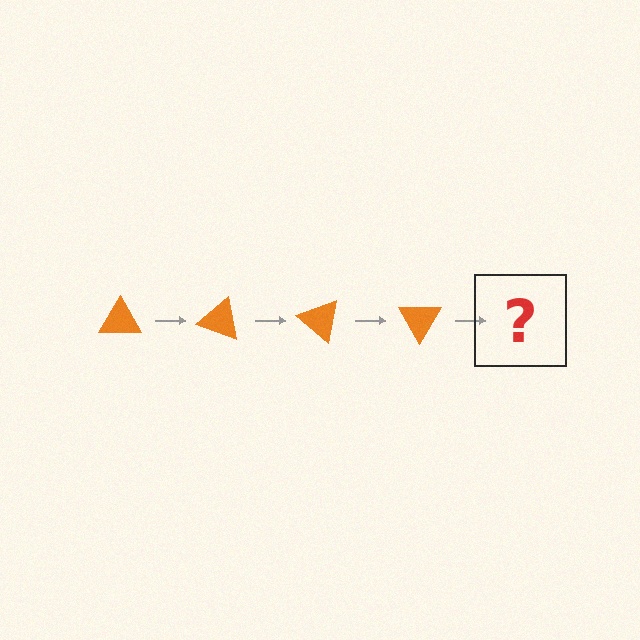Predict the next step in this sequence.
The next step is an orange triangle rotated 80 degrees.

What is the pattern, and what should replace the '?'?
The pattern is that the triangle rotates 20 degrees each step. The '?' should be an orange triangle rotated 80 degrees.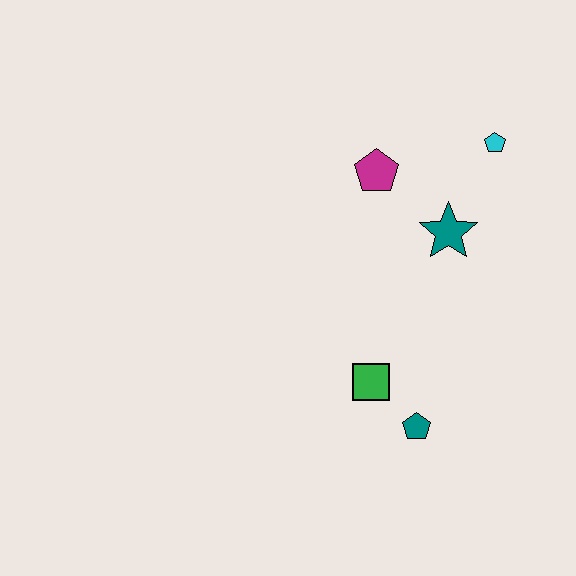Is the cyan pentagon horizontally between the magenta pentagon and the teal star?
No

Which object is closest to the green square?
The teal pentagon is closest to the green square.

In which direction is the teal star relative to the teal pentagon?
The teal star is above the teal pentagon.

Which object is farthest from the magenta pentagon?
The teal pentagon is farthest from the magenta pentagon.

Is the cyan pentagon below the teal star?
No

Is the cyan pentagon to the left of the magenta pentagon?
No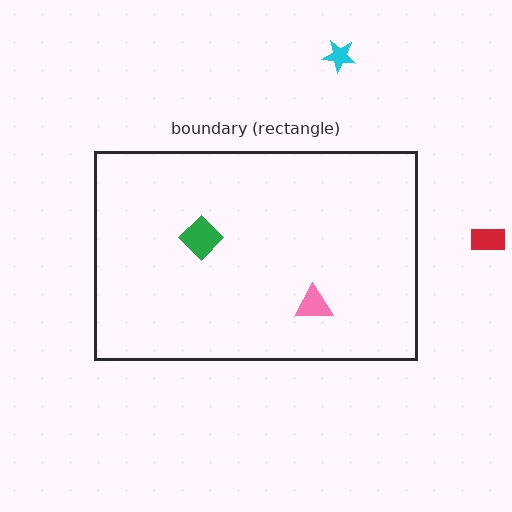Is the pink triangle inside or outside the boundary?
Inside.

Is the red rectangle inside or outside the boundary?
Outside.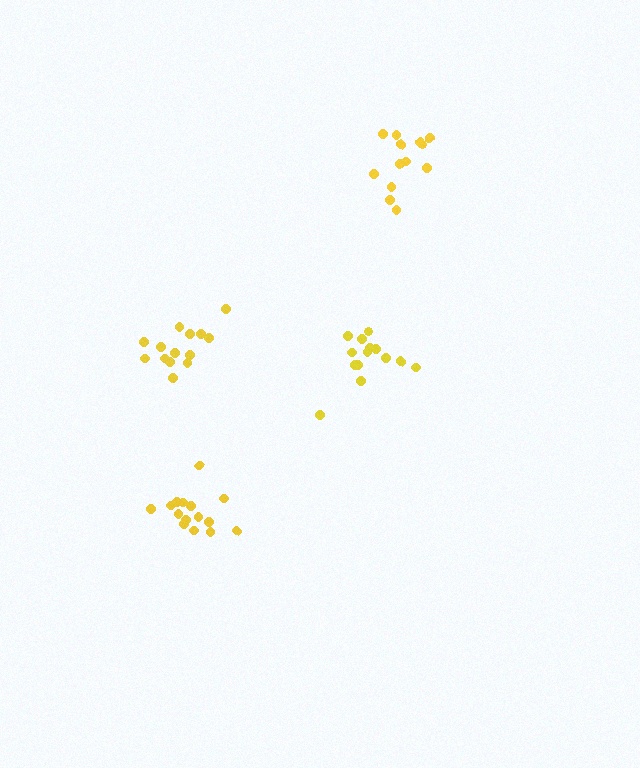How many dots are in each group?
Group 1: 13 dots, Group 2: 15 dots, Group 3: 14 dots, Group 4: 14 dots (56 total).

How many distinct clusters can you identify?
There are 4 distinct clusters.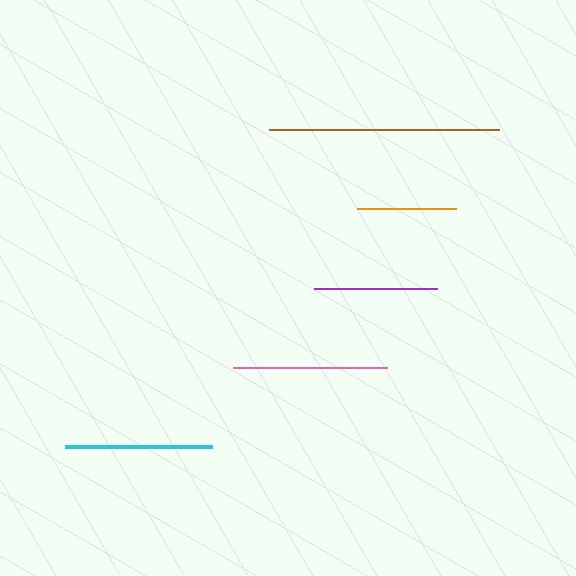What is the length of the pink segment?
The pink segment is approximately 154 pixels long.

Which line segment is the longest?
The brown line is the longest at approximately 230 pixels.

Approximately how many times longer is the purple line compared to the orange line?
The purple line is approximately 1.2 times the length of the orange line.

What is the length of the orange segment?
The orange segment is approximately 99 pixels long.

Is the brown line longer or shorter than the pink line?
The brown line is longer than the pink line.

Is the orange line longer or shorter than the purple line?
The purple line is longer than the orange line.